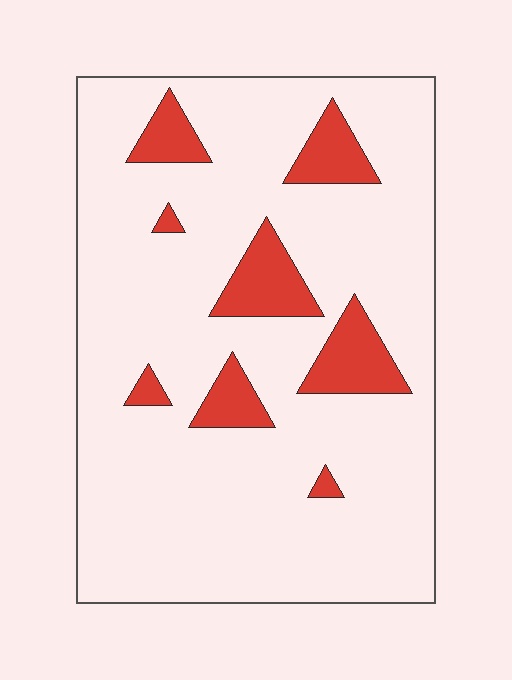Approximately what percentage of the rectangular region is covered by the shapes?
Approximately 15%.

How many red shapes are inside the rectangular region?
8.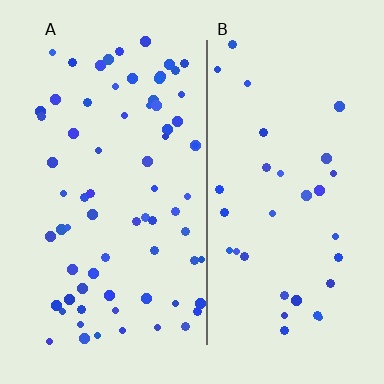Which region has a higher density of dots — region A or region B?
A (the left).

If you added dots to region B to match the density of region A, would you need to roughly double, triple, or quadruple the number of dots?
Approximately double.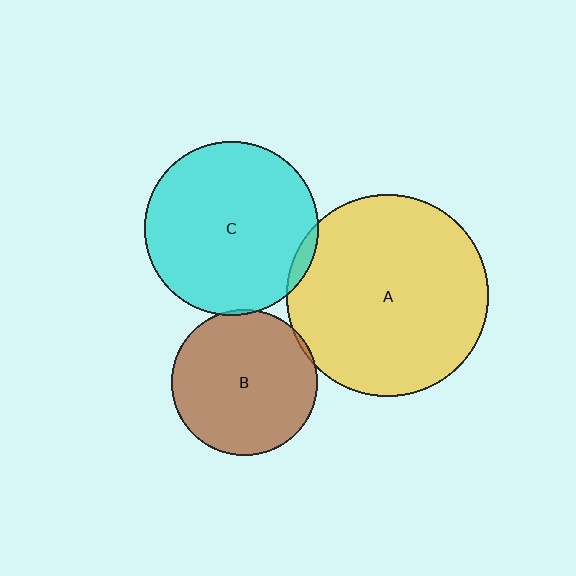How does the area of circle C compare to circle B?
Approximately 1.4 times.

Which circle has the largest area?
Circle A (yellow).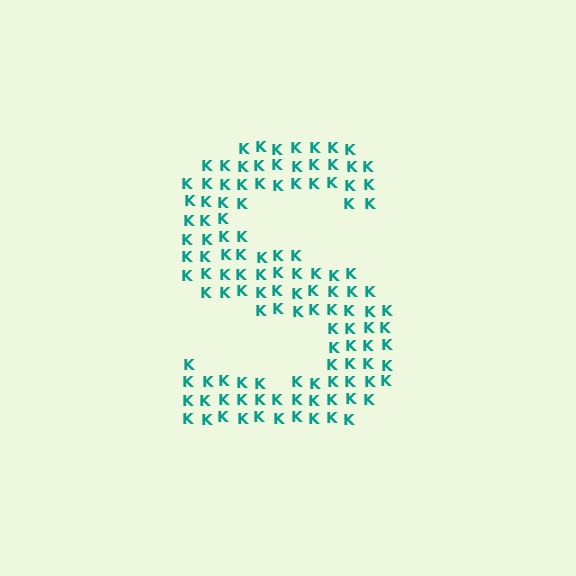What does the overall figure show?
The overall figure shows the letter S.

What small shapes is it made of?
It is made of small letter K's.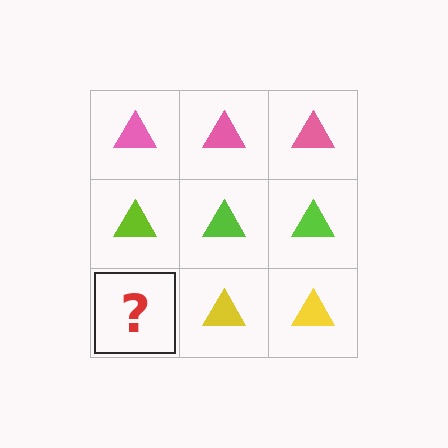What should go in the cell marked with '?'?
The missing cell should contain a yellow triangle.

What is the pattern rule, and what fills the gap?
The rule is that each row has a consistent color. The gap should be filled with a yellow triangle.